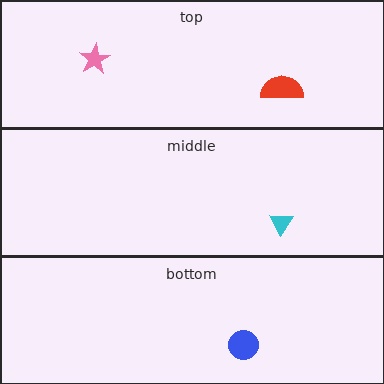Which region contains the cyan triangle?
The middle region.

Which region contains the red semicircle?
The top region.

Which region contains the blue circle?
The bottom region.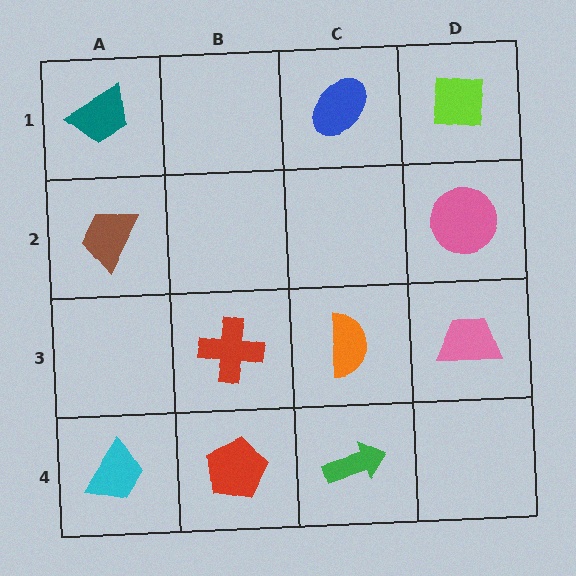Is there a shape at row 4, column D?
No, that cell is empty.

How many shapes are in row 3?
3 shapes.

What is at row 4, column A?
A cyan trapezoid.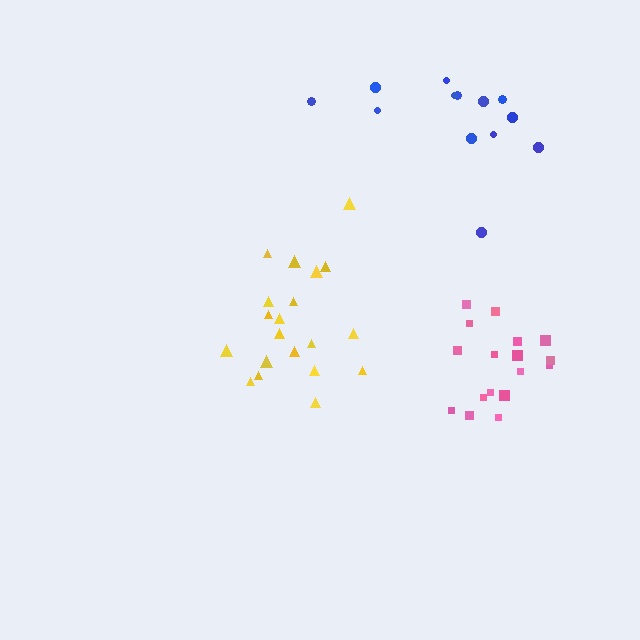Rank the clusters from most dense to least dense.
pink, yellow, blue.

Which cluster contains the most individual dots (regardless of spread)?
Yellow (20).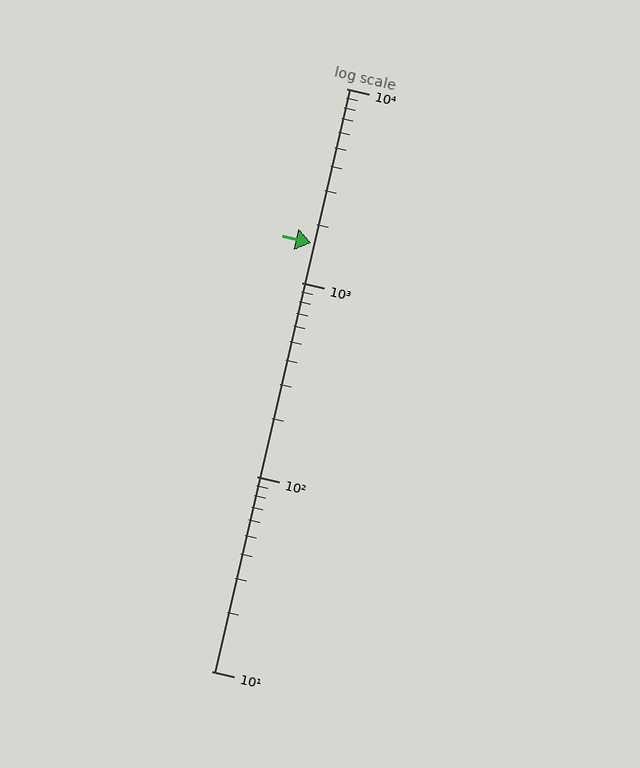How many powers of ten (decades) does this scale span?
The scale spans 3 decades, from 10 to 10000.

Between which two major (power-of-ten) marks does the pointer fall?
The pointer is between 1000 and 10000.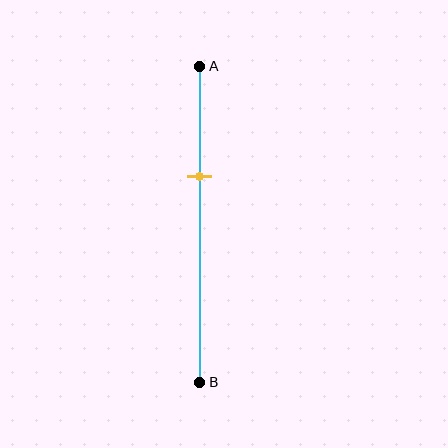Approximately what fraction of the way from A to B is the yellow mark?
The yellow mark is approximately 35% of the way from A to B.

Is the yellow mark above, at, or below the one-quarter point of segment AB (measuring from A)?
The yellow mark is below the one-quarter point of segment AB.